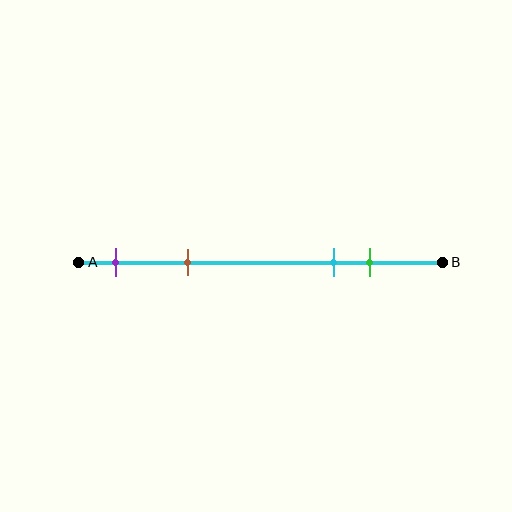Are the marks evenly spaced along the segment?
No, the marks are not evenly spaced.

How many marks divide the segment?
There are 4 marks dividing the segment.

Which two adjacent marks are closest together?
The cyan and green marks are the closest adjacent pair.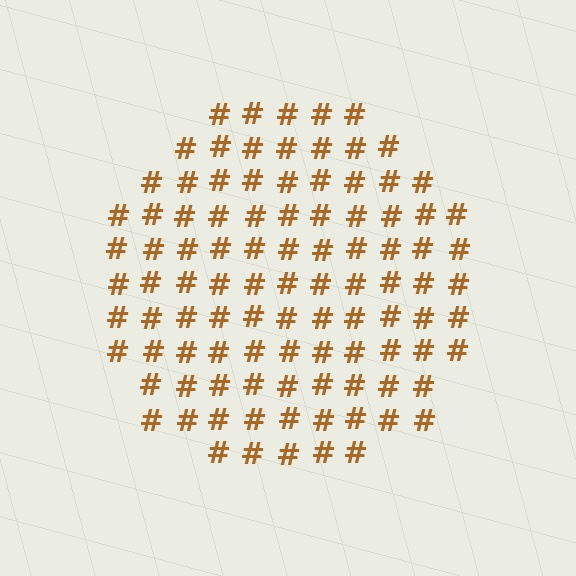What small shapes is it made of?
It is made of small hash symbols.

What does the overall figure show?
The overall figure shows a circle.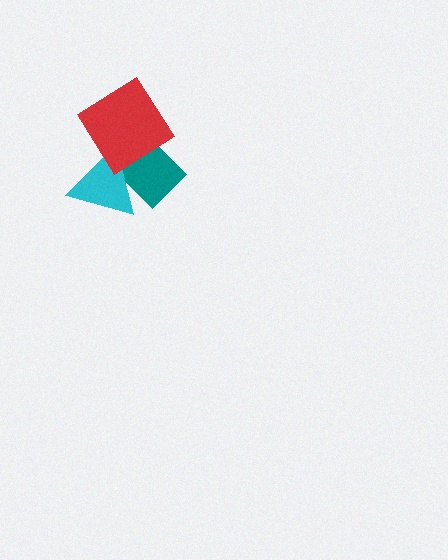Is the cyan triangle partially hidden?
Yes, it is partially covered by another shape.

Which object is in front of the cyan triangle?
The red diamond is in front of the cyan triangle.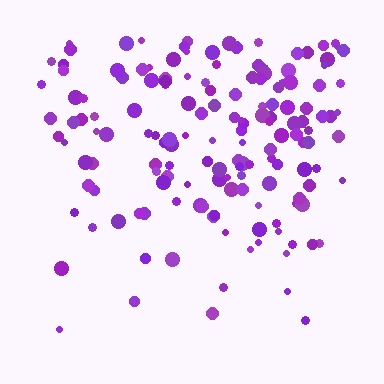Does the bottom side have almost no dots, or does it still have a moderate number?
Still a moderate number, just noticeably fewer than the top.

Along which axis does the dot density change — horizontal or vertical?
Vertical.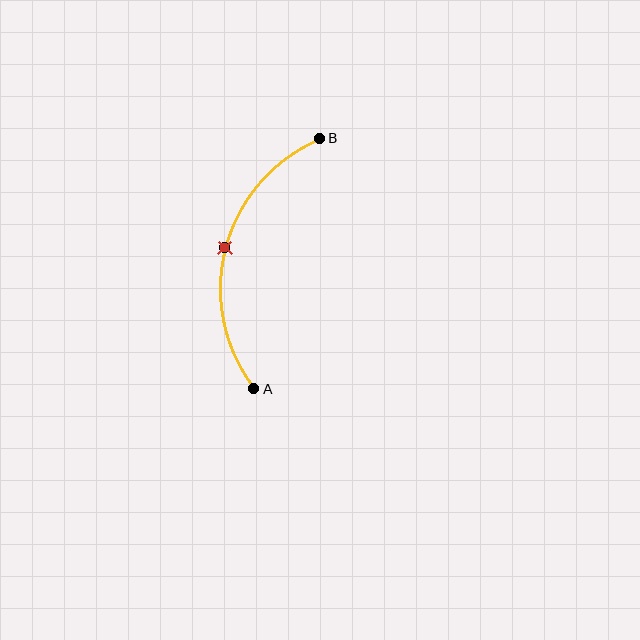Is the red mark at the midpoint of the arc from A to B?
Yes. The red mark lies on the arc at equal arc-length from both A and B — it is the arc midpoint.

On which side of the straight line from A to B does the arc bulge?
The arc bulges to the left of the straight line connecting A and B.